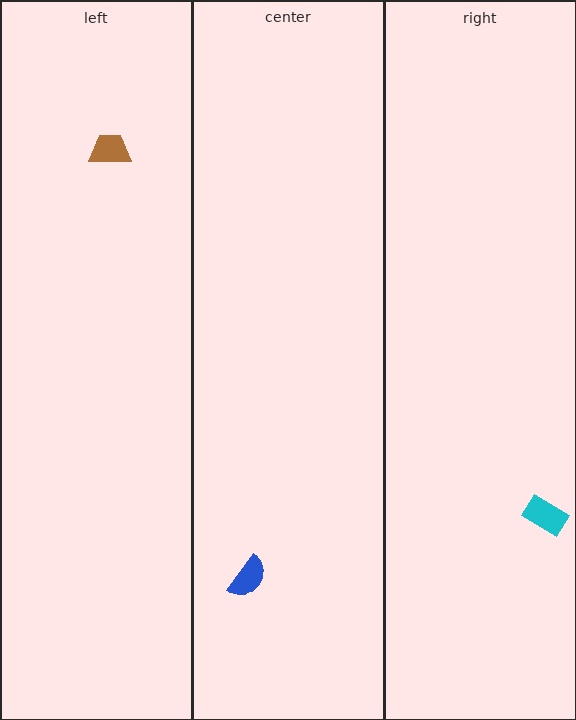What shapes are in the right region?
The cyan rectangle.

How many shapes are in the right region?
1.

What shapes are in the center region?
The blue semicircle.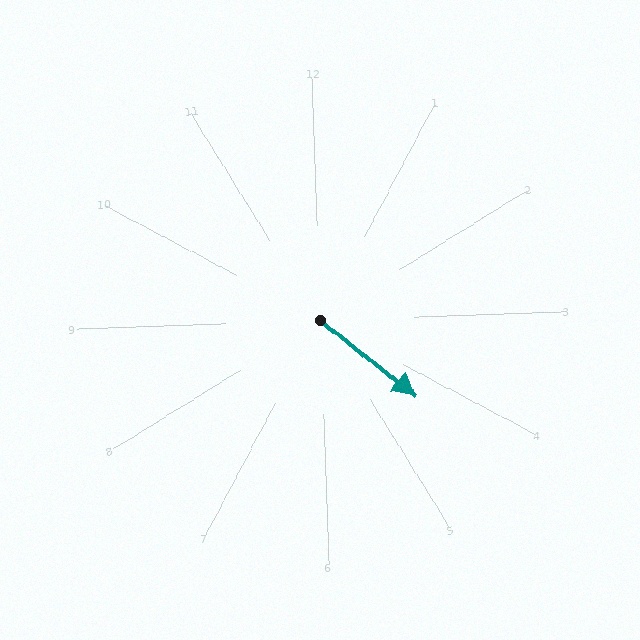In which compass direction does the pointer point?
Southeast.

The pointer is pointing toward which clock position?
Roughly 4 o'clock.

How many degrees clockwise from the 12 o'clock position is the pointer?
Approximately 130 degrees.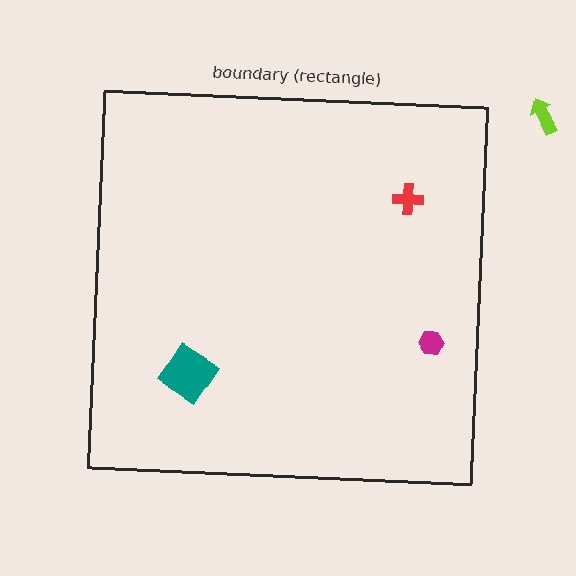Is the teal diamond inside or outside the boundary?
Inside.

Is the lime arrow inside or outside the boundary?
Outside.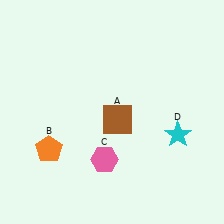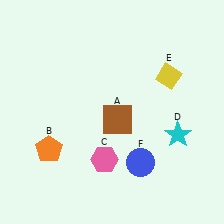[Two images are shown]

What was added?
A yellow diamond (E), a blue circle (F) were added in Image 2.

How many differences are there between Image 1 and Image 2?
There are 2 differences between the two images.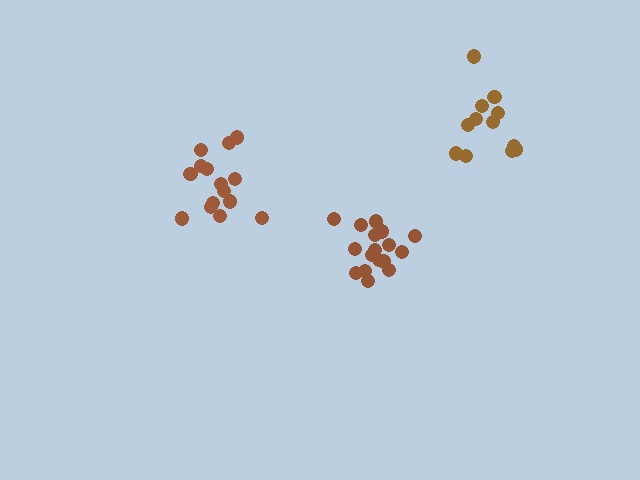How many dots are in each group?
Group 1: 15 dots, Group 2: 12 dots, Group 3: 17 dots (44 total).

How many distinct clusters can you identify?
There are 3 distinct clusters.